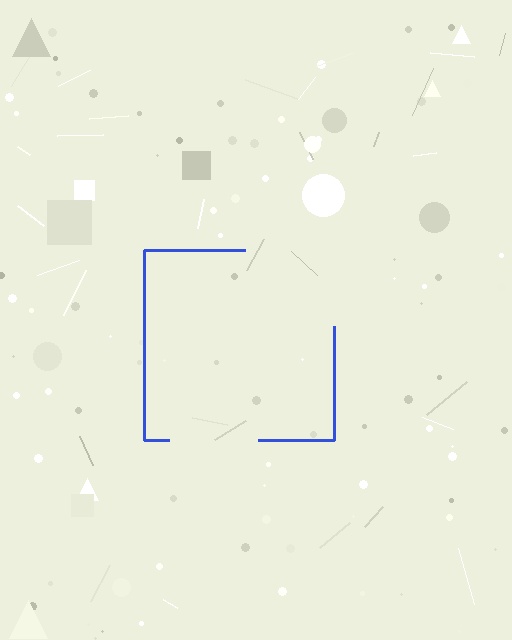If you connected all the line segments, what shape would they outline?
They would outline a square.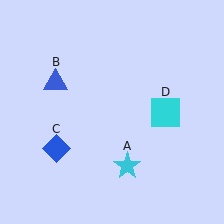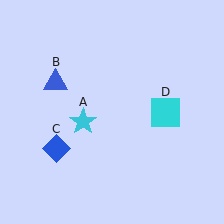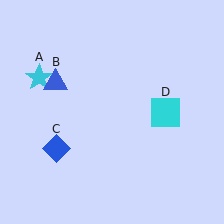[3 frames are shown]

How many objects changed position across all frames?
1 object changed position: cyan star (object A).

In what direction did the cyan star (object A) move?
The cyan star (object A) moved up and to the left.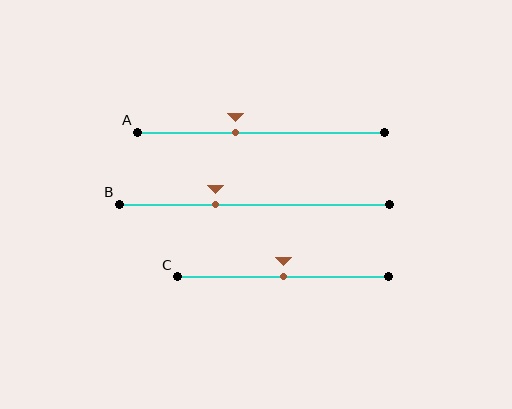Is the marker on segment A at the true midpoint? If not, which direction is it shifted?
No, the marker on segment A is shifted to the left by about 10% of the segment length.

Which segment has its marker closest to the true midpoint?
Segment C has its marker closest to the true midpoint.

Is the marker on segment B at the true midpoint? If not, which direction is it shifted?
No, the marker on segment B is shifted to the left by about 14% of the segment length.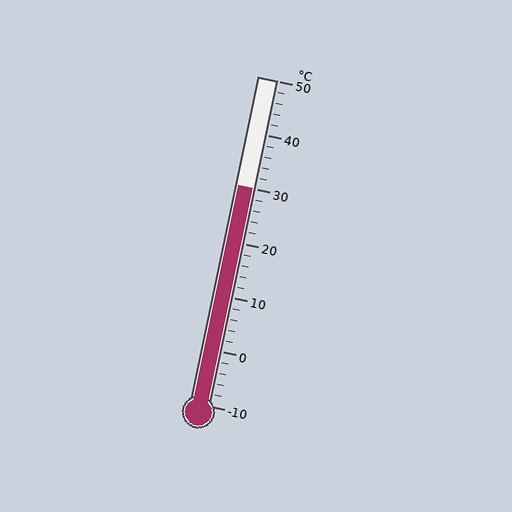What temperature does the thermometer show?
The thermometer shows approximately 30°C.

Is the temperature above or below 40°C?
The temperature is below 40°C.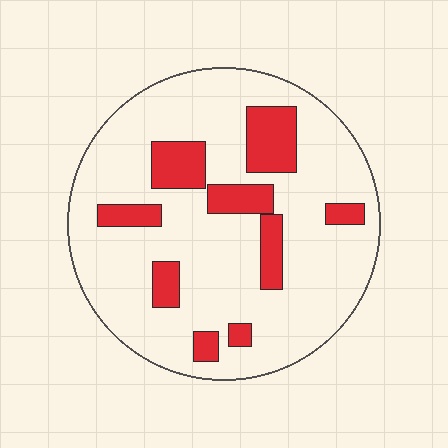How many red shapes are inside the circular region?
9.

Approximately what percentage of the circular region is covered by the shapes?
Approximately 20%.